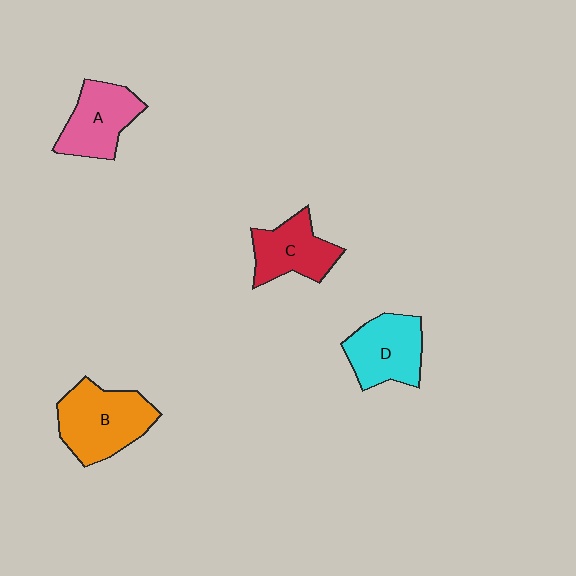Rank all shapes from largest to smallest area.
From largest to smallest: B (orange), D (cyan), A (pink), C (red).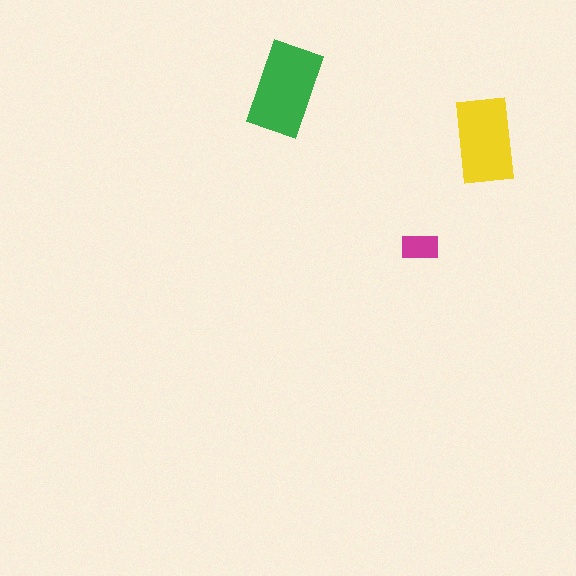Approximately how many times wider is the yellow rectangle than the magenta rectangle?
About 2.5 times wider.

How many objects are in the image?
There are 3 objects in the image.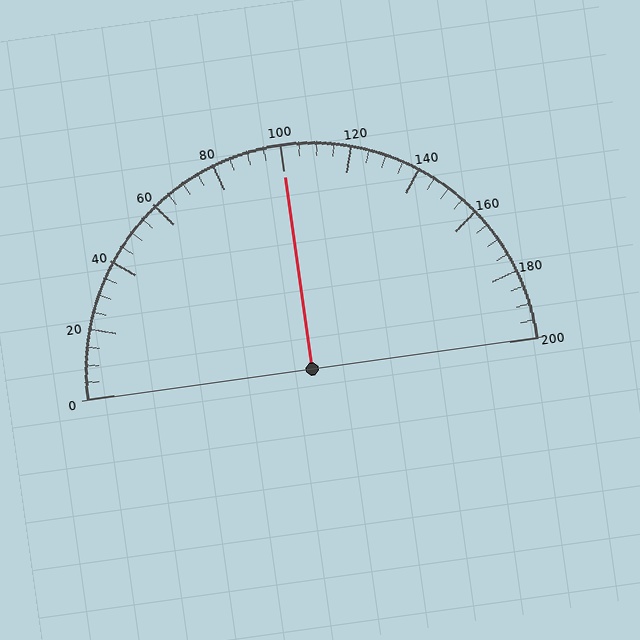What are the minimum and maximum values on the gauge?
The gauge ranges from 0 to 200.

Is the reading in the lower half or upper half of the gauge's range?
The reading is in the upper half of the range (0 to 200).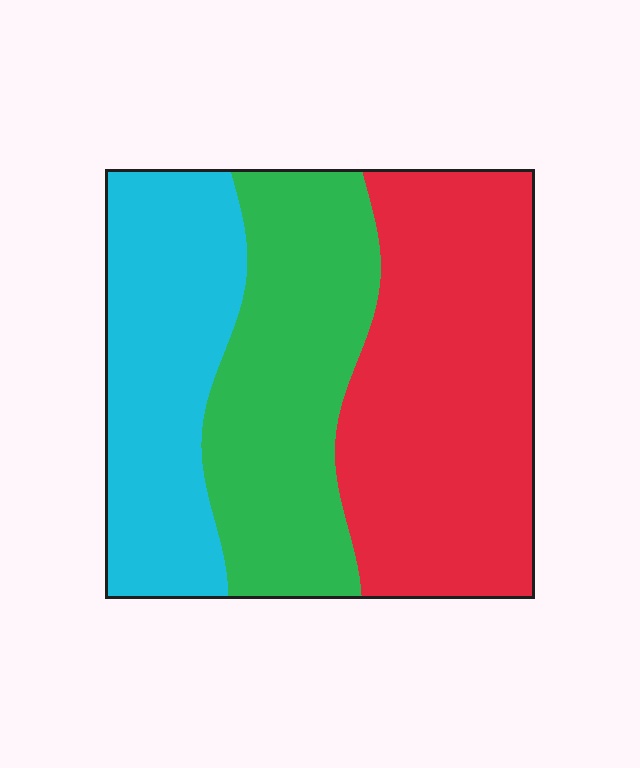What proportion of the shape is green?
Green covers about 30% of the shape.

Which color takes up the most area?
Red, at roughly 40%.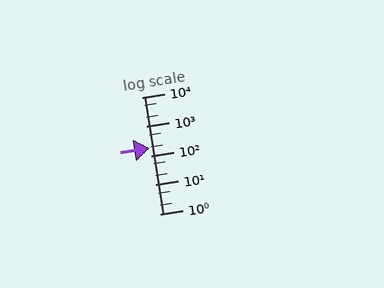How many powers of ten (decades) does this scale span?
The scale spans 4 decades, from 1 to 10000.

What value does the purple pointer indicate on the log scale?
The pointer indicates approximately 180.